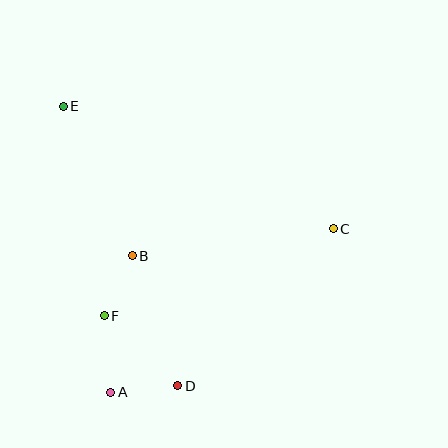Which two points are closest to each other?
Points B and F are closest to each other.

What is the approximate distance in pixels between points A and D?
The distance between A and D is approximately 67 pixels.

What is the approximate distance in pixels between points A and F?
The distance between A and F is approximately 77 pixels.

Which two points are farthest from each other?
Points D and E are farthest from each other.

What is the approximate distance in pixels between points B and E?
The distance between B and E is approximately 165 pixels.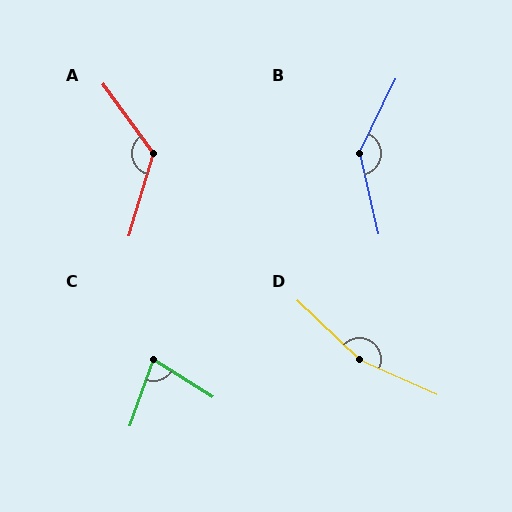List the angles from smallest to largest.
C (77°), A (127°), B (141°), D (160°).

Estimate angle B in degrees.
Approximately 141 degrees.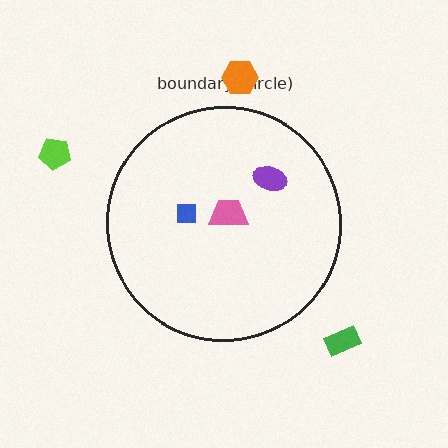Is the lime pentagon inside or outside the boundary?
Outside.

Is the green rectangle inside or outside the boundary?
Outside.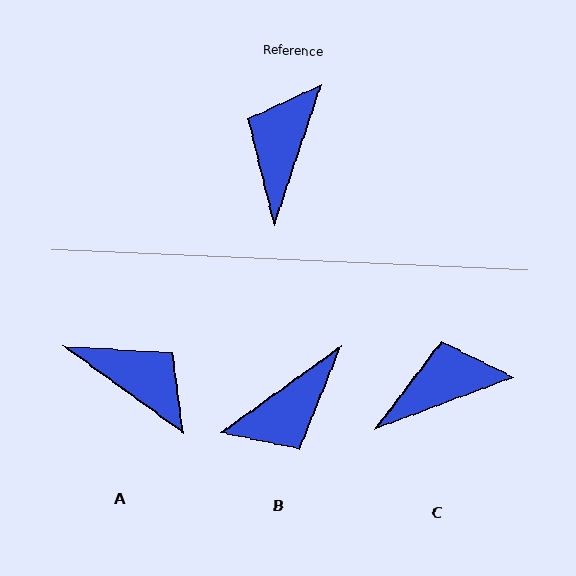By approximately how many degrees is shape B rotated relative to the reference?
Approximately 144 degrees counter-clockwise.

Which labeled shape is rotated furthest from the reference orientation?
B, about 144 degrees away.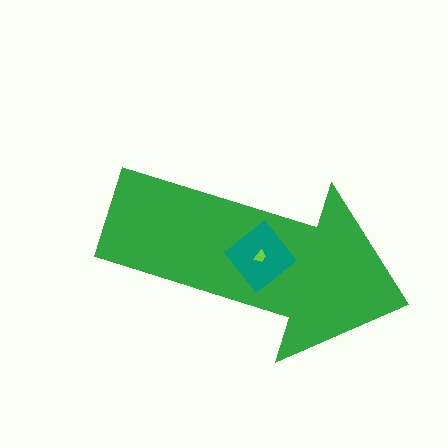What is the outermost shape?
The green arrow.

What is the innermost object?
The lime trapezoid.